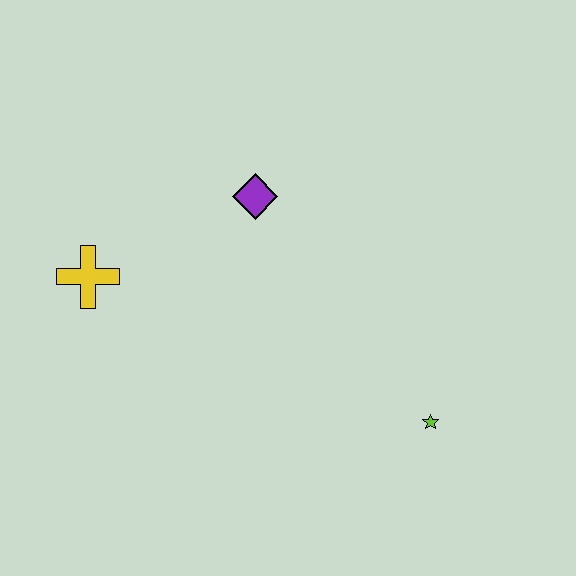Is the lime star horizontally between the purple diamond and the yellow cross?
No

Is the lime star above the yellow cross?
No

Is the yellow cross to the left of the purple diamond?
Yes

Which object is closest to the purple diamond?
The yellow cross is closest to the purple diamond.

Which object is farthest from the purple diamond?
The lime star is farthest from the purple diamond.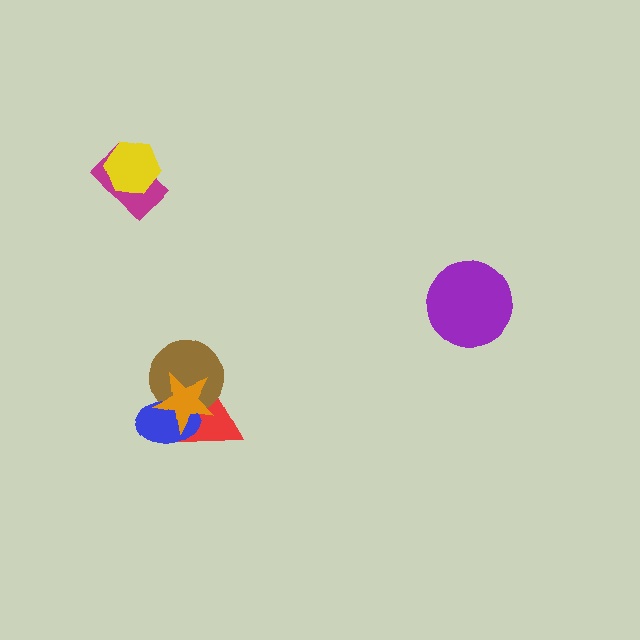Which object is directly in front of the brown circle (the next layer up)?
The blue ellipse is directly in front of the brown circle.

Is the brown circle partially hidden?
Yes, it is partially covered by another shape.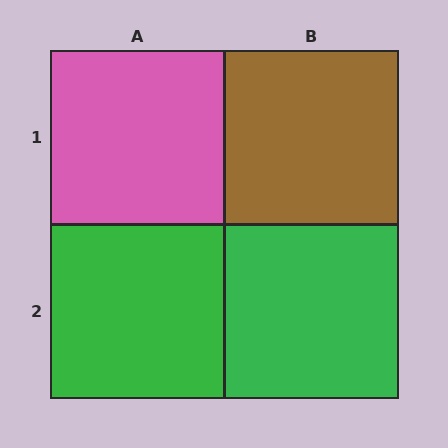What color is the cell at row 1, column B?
Brown.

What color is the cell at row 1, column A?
Pink.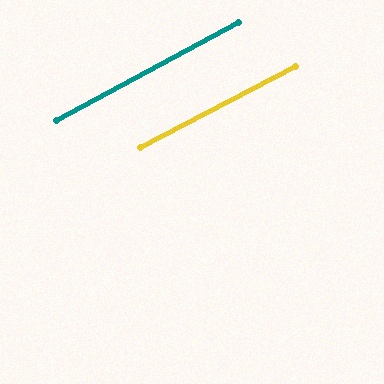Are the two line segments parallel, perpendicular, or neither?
Parallel — their directions differ by only 0.4°.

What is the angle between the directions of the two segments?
Approximately 0 degrees.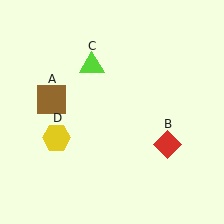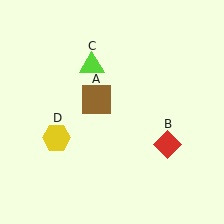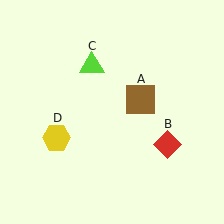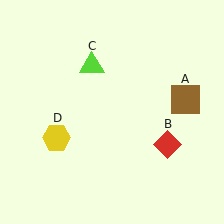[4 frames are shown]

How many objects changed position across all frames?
1 object changed position: brown square (object A).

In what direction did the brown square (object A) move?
The brown square (object A) moved right.